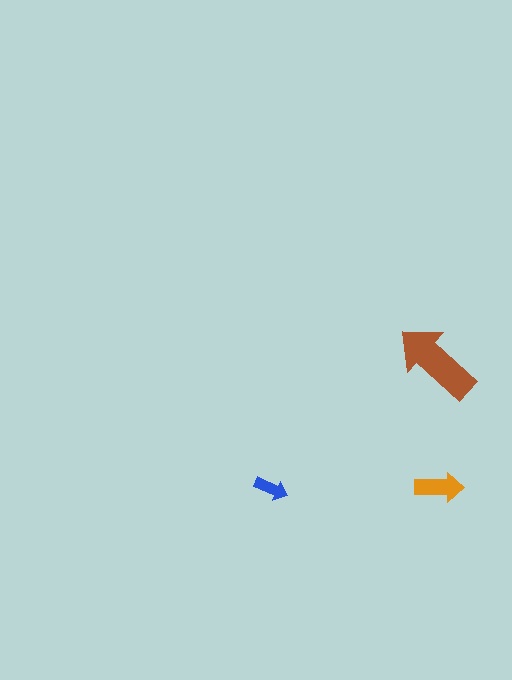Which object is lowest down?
The blue arrow is bottommost.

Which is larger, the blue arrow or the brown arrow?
The brown one.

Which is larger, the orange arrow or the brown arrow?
The brown one.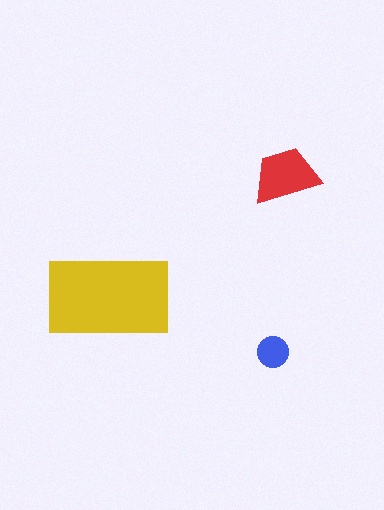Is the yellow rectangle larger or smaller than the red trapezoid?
Larger.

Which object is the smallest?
The blue circle.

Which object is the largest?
The yellow rectangle.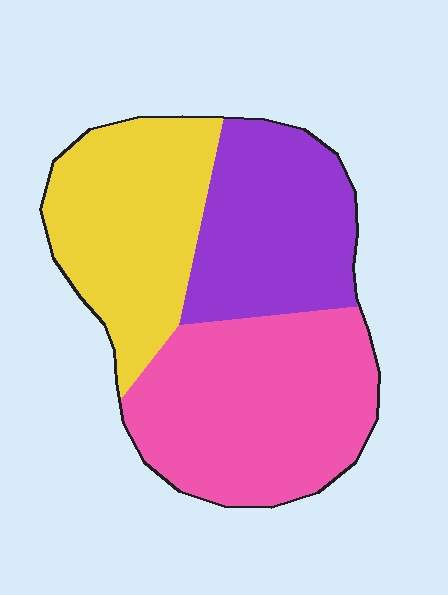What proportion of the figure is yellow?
Yellow covers roughly 30% of the figure.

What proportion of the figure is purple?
Purple covers roughly 30% of the figure.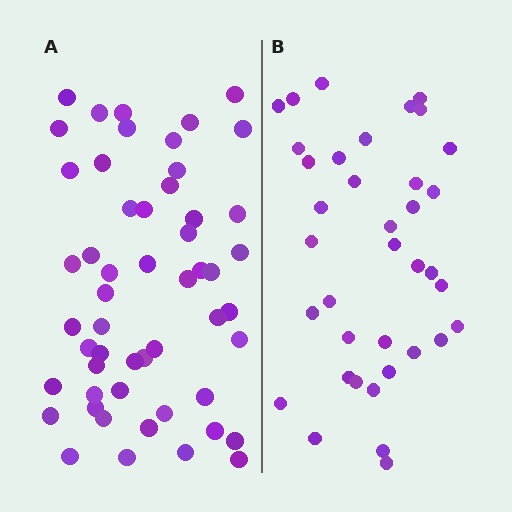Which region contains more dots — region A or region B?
Region A (the left region) has more dots.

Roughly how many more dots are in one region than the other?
Region A has approximately 15 more dots than region B.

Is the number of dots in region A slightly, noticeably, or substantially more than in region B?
Region A has noticeably more, but not dramatically so. The ratio is roughly 1.4 to 1.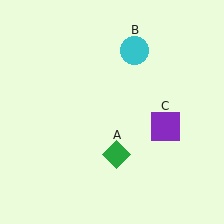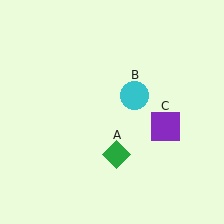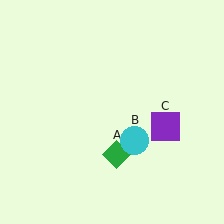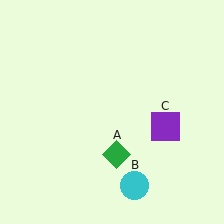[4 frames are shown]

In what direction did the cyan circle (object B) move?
The cyan circle (object B) moved down.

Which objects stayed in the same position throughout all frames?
Green diamond (object A) and purple square (object C) remained stationary.